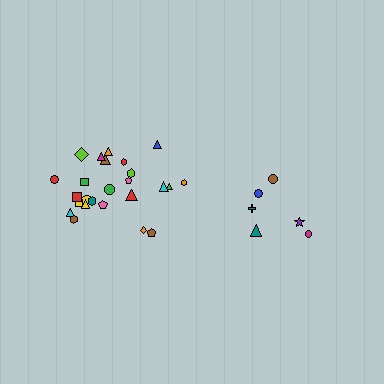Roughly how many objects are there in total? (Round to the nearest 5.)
Roughly 30 objects in total.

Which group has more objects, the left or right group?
The left group.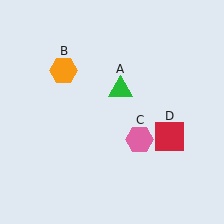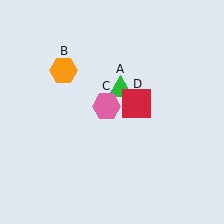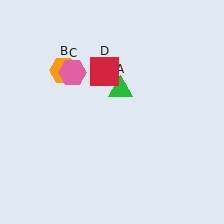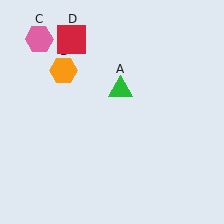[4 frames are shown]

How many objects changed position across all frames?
2 objects changed position: pink hexagon (object C), red square (object D).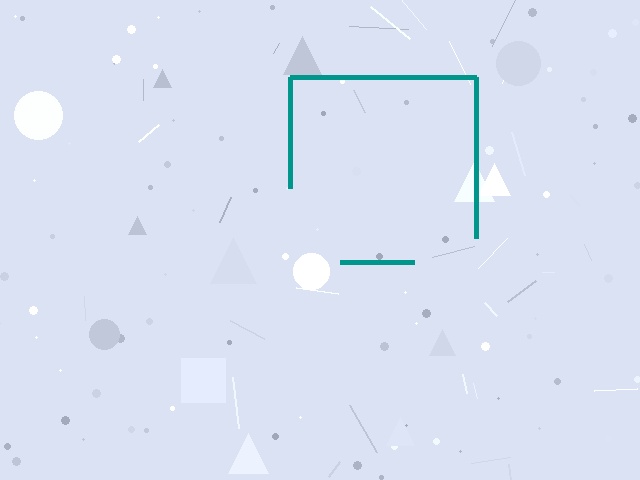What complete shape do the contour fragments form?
The contour fragments form a square.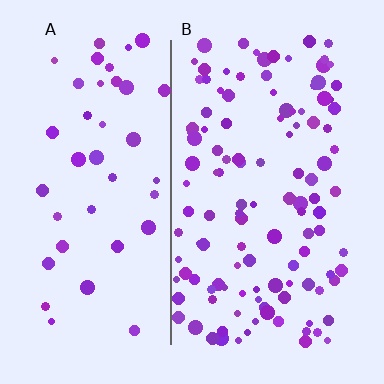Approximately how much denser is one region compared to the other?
Approximately 2.7× — region B over region A.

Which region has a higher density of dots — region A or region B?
B (the right).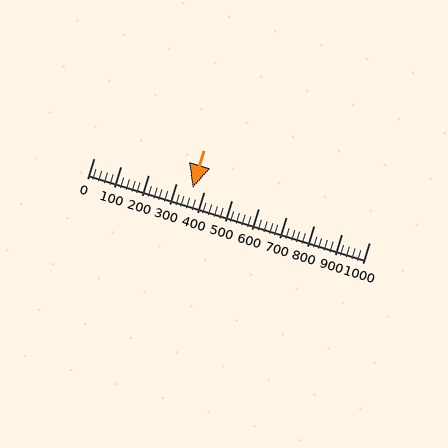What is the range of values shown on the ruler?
The ruler shows values from 0 to 1000.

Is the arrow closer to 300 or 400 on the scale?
The arrow is closer to 400.